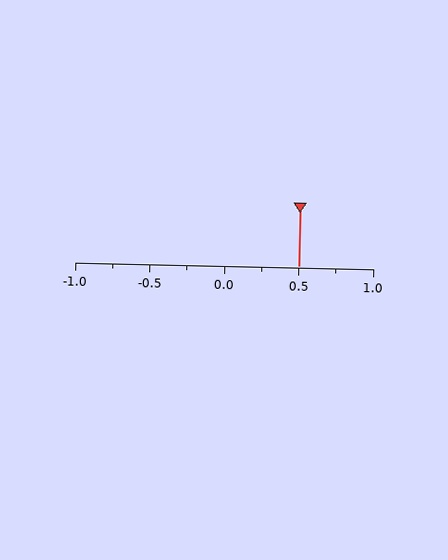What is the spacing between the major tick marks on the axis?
The major ticks are spaced 0.5 apart.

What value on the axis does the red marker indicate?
The marker indicates approximately 0.5.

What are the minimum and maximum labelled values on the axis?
The axis runs from -1.0 to 1.0.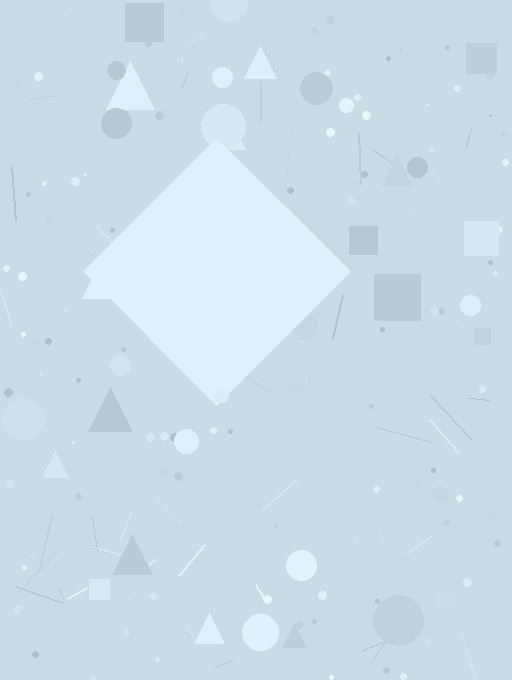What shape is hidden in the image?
A diamond is hidden in the image.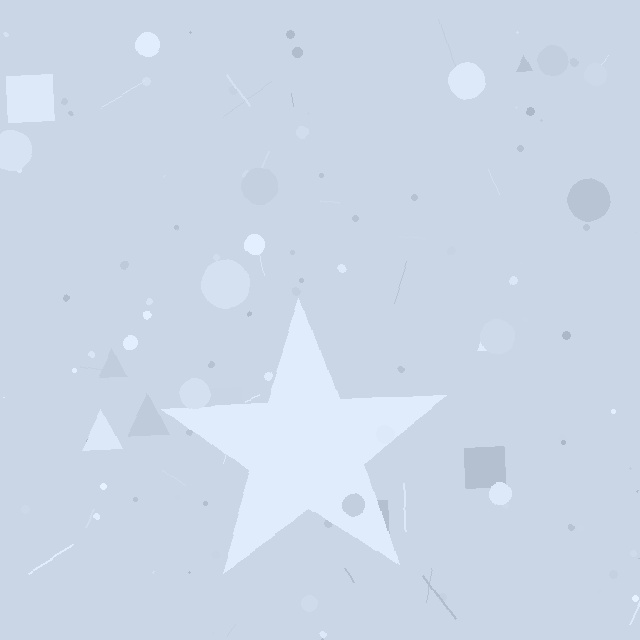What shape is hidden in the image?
A star is hidden in the image.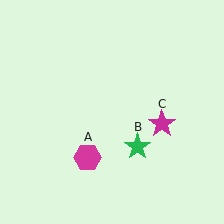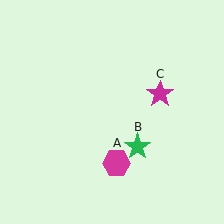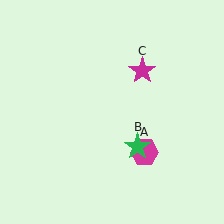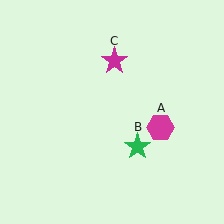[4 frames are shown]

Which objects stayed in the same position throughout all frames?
Green star (object B) remained stationary.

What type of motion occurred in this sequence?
The magenta hexagon (object A), magenta star (object C) rotated counterclockwise around the center of the scene.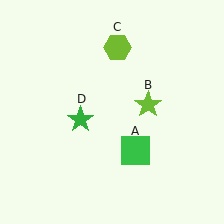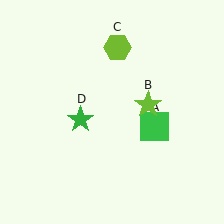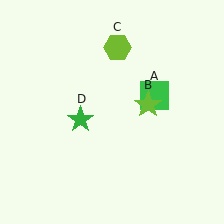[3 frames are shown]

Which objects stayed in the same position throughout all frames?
Lime star (object B) and lime hexagon (object C) and green star (object D) remained stationary.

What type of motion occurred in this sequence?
The green square (object A) rotated counterclockwise around the center of the scene.